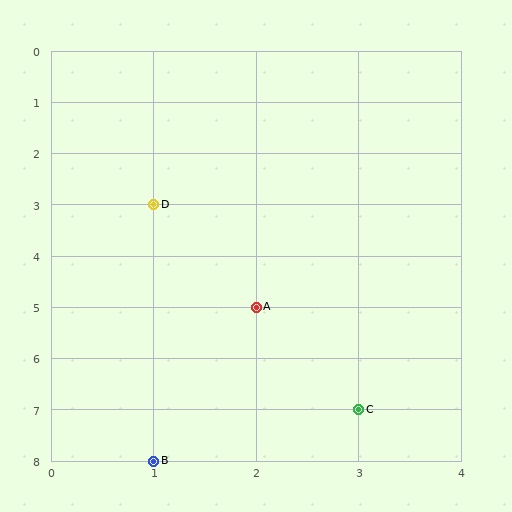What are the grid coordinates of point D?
Point D is at grid coordinates (1, 3).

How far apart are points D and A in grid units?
Points D and A are 1 column and 2 rows apart (about 2.2 grid units diagonally).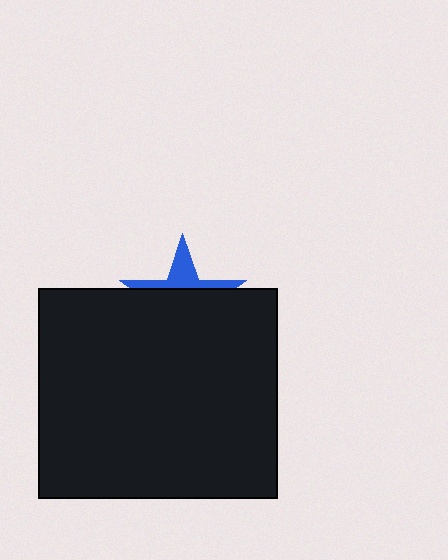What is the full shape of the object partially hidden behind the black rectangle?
The partially hidden object is a blue star.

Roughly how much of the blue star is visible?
A small part of it is visible (roughly 32%).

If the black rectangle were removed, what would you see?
You would see the complete blue star.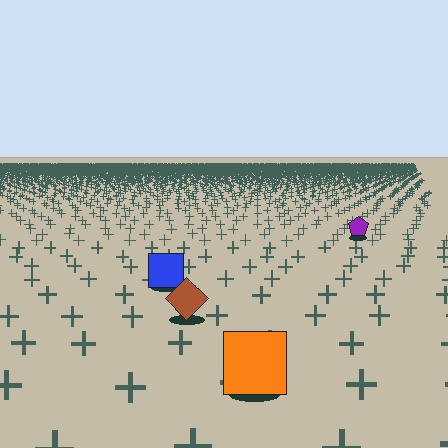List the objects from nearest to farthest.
From nearest to farthest: the orange square, the brown diamond, the blue square, the purple pentagon.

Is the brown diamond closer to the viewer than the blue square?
Yes. The brown diamond is closer — you can tell from the texture gradient: the ground texture is coarser near it.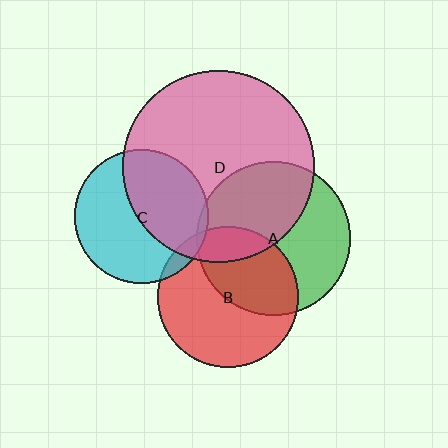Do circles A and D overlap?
Yes.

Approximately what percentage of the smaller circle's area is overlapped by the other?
Approximately 45%.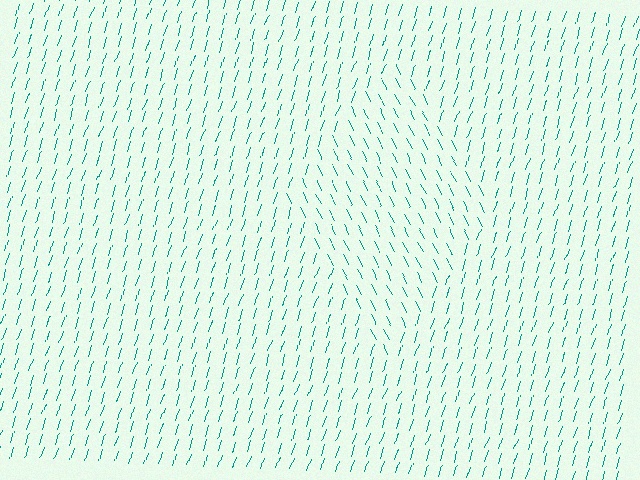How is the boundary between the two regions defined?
The boundary is defined purely by a change in line orientation (approximately 45 degrees difference). All lines are the same color and thickness.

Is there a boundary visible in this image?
Yes, there is a texture boundary formed by a change in line orientation.